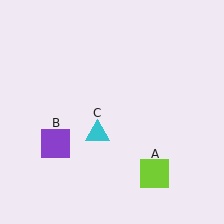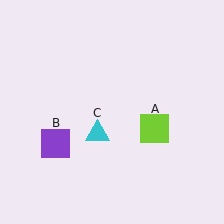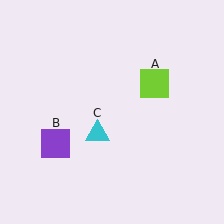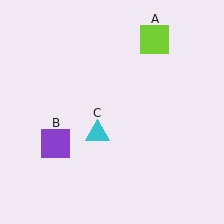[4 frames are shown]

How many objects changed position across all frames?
1 object changed position: lime square (object A).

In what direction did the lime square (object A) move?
The lime square (object A) moved up.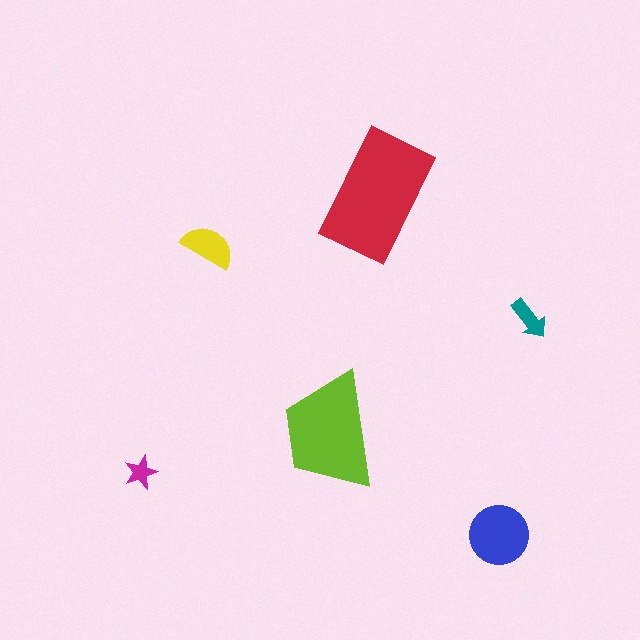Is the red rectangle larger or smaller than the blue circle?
Larger.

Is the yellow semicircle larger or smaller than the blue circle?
Smaller.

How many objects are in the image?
There are 6 objects in the image.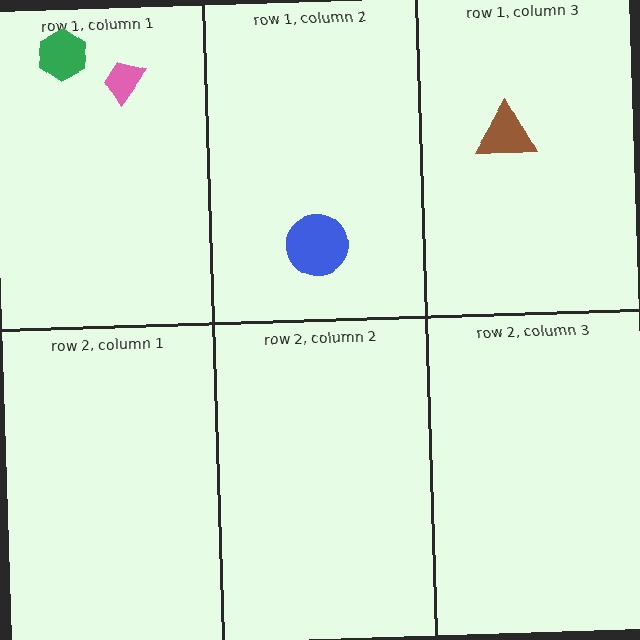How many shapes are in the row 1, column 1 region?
2.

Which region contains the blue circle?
The row 1, column 2 region.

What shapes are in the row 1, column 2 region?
The blue circle.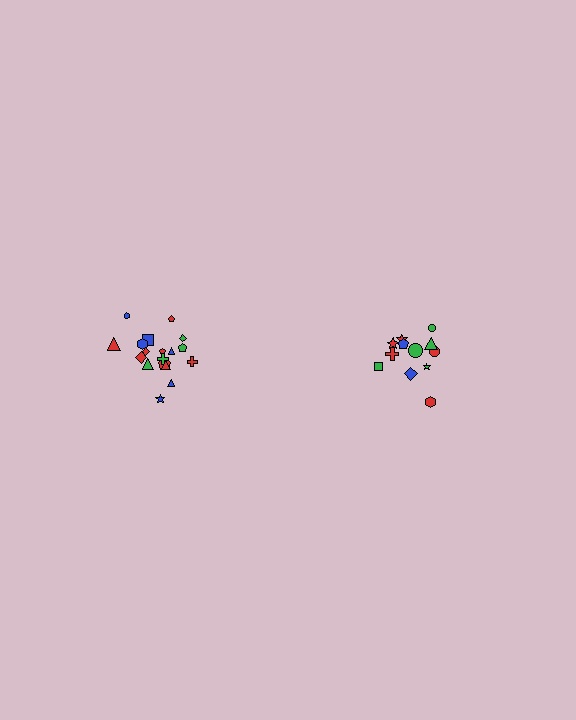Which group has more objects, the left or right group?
The left group.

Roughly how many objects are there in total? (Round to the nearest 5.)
Roughly 30 objects in total.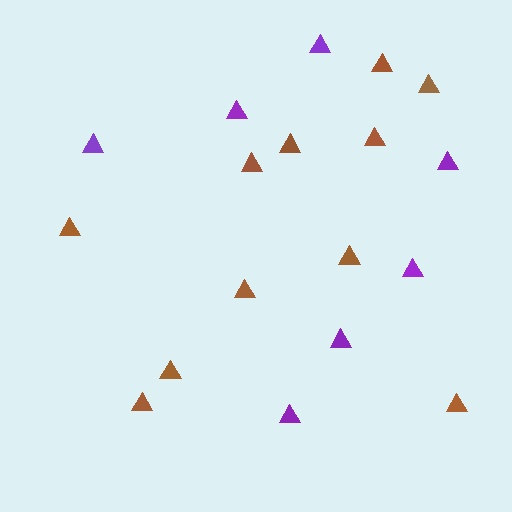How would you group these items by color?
There are 2 groups: one group of brown triangles (11) and one group of purple triangles (7).